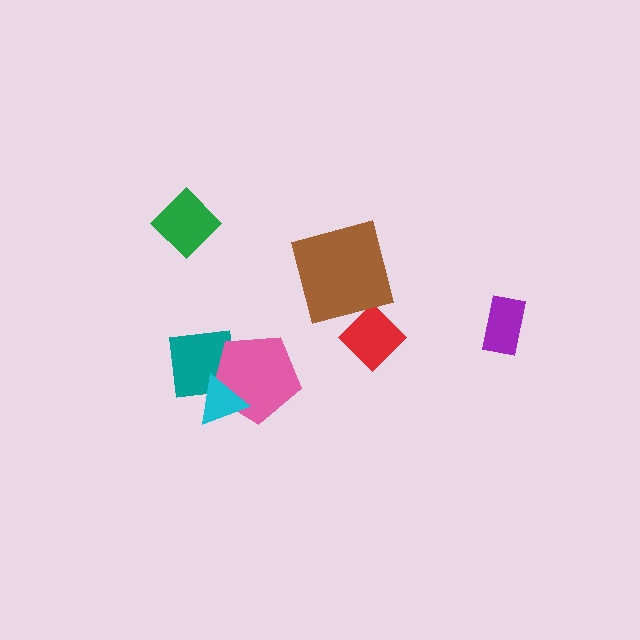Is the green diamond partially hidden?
No, no other shape covers it.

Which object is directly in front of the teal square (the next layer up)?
The pink pentagon is directly in front of the teal square.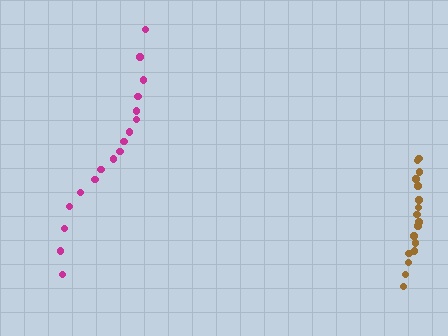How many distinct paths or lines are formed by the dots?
There are 2 distinct paths.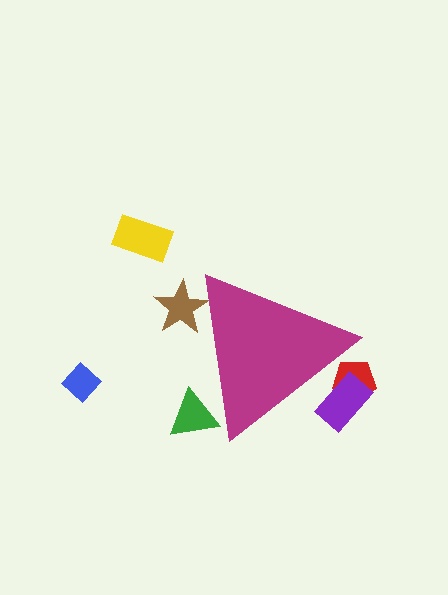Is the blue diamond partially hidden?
No, the blue diamond is fully visible.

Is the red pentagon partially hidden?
Yes, the red pentagon is partially hidden behind the magenta triangle.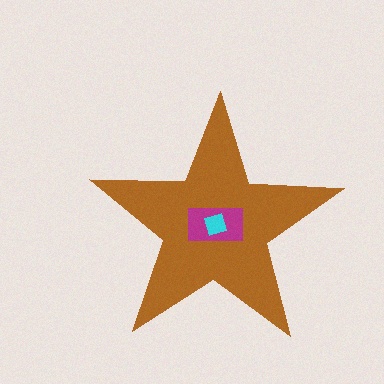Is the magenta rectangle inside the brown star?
Yes.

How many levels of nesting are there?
3.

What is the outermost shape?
The brown star.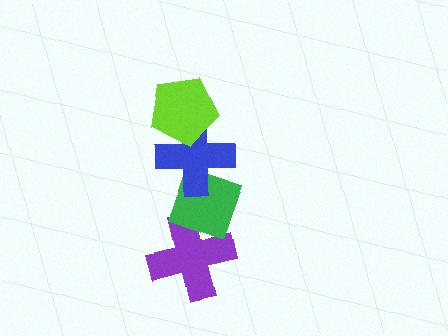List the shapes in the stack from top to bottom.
From top to bottom: the lime pentagon, the blue cross, the green diamond, the purple cross.